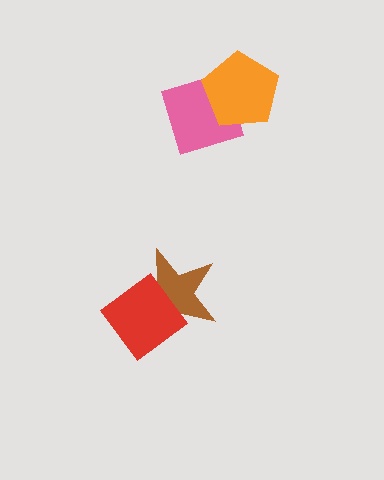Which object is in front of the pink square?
The orange pentagon is in front of the pink square.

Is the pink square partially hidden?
Yes, it is partially covered by another shape.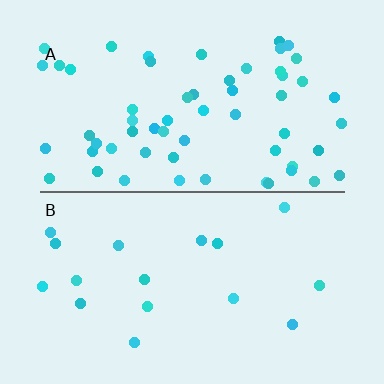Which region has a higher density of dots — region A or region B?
A (the top).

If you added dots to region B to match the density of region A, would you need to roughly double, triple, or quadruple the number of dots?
Approximately quadruple.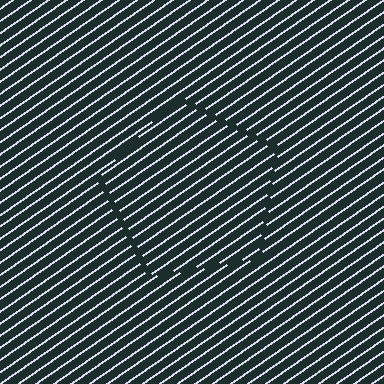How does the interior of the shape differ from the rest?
The interior of the shape contains the same grating, shifted by half a period — the contour is defined by the phase discontinuity where line-ends from the inner and outer gratings abut.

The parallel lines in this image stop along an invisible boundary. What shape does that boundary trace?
An illusory pentagon. The interior of the shape contains the same grating, shifted by half a period — the contour is defined by the phase discontinuity where line-ends from the inner and outer gratings abut.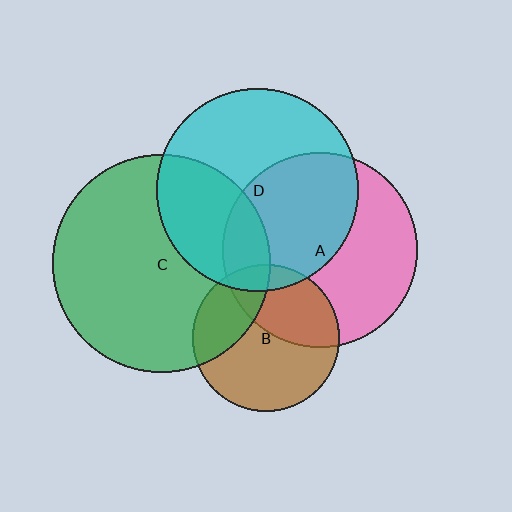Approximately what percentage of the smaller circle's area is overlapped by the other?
Approximately 15%.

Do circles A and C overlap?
Yes.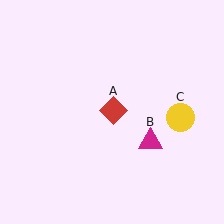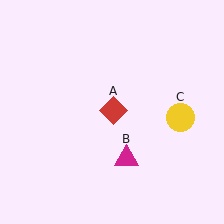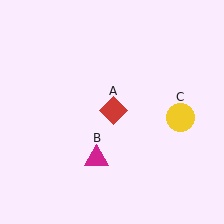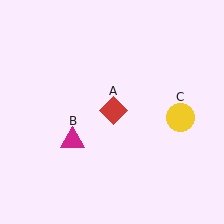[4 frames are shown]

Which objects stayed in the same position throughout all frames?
Red diamond (object A) and yellow circle (object C) remained stationary.